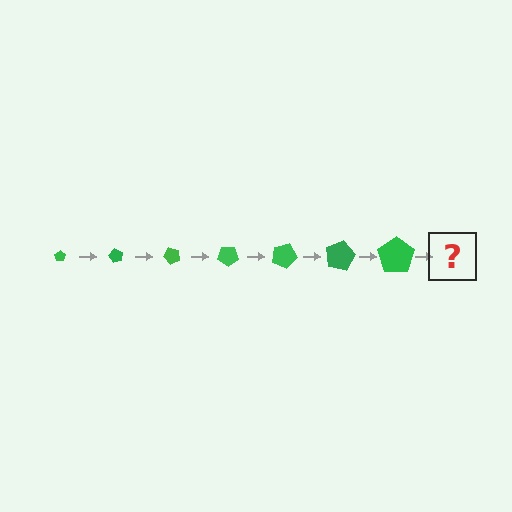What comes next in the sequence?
The next element should be a pentagon, larger than the previous one and rotated 420 degrees from the start.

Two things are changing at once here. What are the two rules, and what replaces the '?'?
The two rules are that the pentagon grows larger each step and it rotates 60 degrees each step. The '?' should be a pentagon, larger than the previous one and rotated 420 degrees from the start.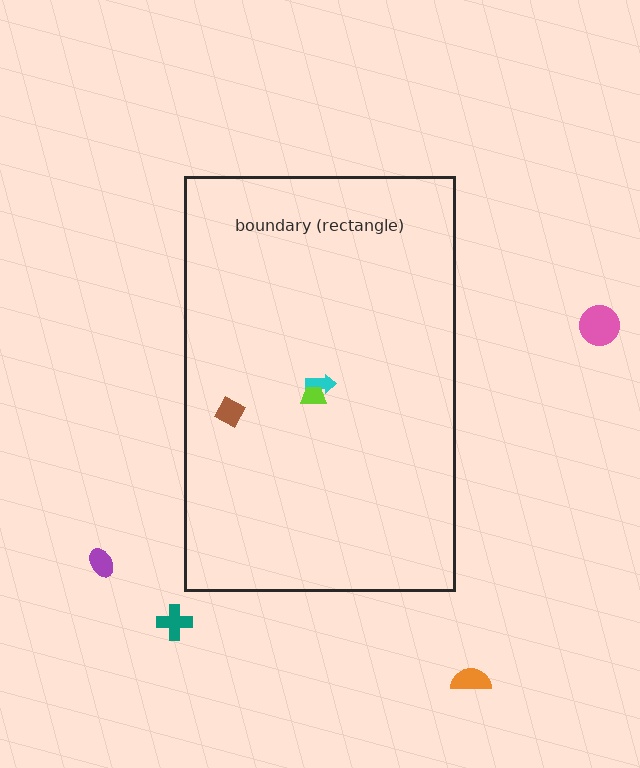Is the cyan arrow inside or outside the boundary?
Inside.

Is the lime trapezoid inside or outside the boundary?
Inside.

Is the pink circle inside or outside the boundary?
Outside.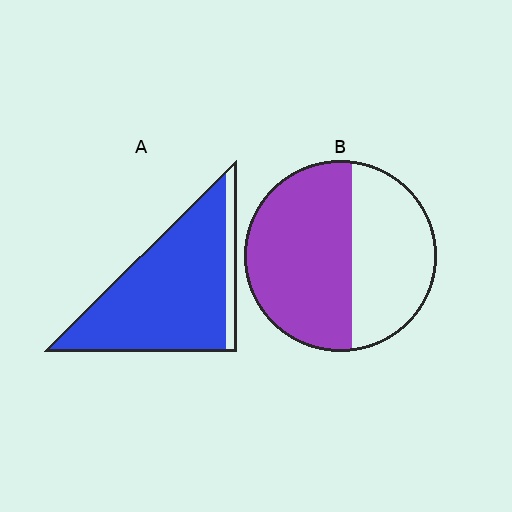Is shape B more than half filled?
Yes.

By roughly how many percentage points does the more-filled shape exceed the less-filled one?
By roughly 30 percentage points (A over B).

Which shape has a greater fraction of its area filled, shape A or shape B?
Shape A.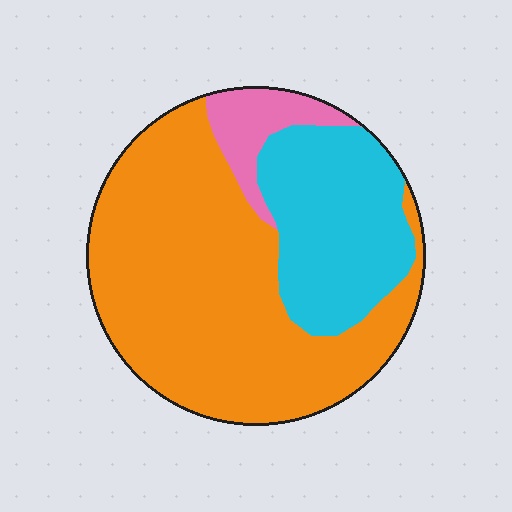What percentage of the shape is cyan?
Cyan takes up about one quarter (1/4) of the shape.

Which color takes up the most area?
Orange, at roughly 65%.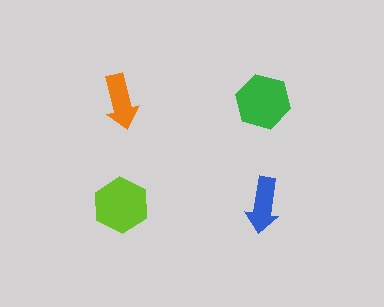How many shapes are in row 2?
2 shapes.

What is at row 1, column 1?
An orange arrow.